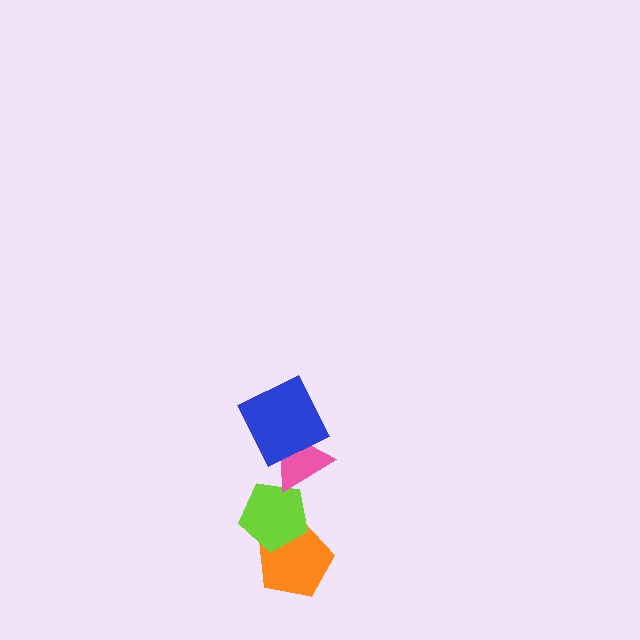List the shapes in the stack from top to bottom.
From top to bottom: the blue square, the pink triangle, the lime pentagon, the orange pentagon.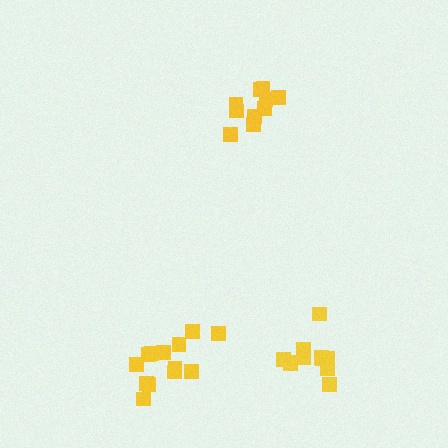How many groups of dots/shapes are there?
There are 3 groups.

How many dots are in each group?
Group 1: 11 dots, Group 2: 13 dots, Group 3: 11 dots (35 total).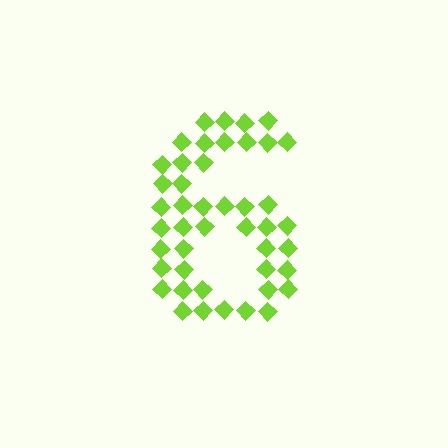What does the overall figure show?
The overall figure shows the digit 6.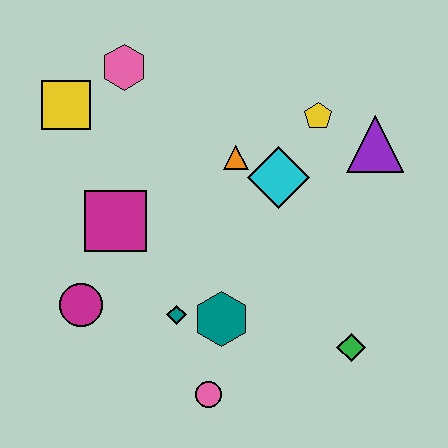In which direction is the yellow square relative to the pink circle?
The yellow square is above the pink circle.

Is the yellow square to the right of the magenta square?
No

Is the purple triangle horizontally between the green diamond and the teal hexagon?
No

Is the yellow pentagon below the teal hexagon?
No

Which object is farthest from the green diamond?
The yellow square is farthest from the green diamond.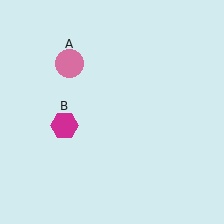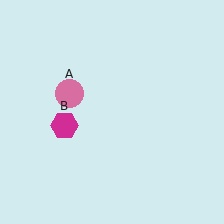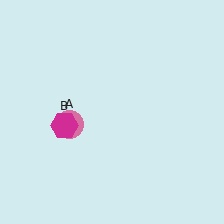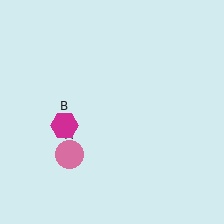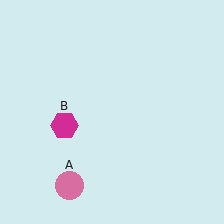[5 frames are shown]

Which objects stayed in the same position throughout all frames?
Magenta hexagon (object B) remained stationary.